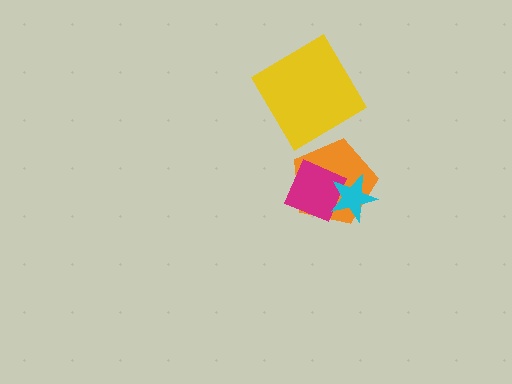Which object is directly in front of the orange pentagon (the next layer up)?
The magenta diamond is directly in front of the orange pentagon.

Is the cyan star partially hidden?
No, no other shape covers it.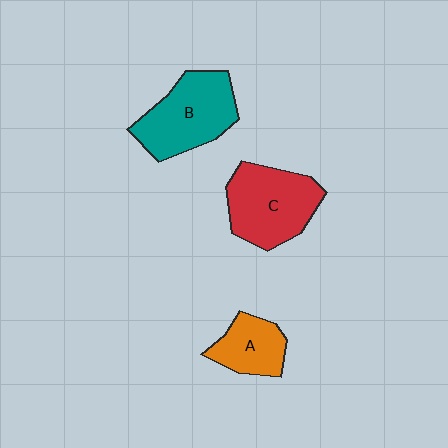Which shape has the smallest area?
Shape A (orange).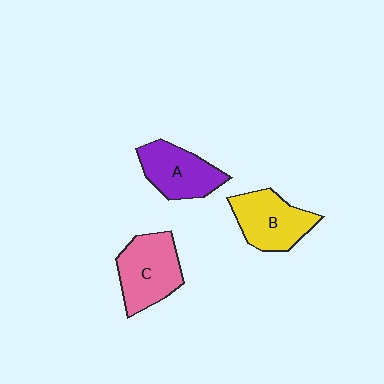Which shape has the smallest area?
Shape A (purple).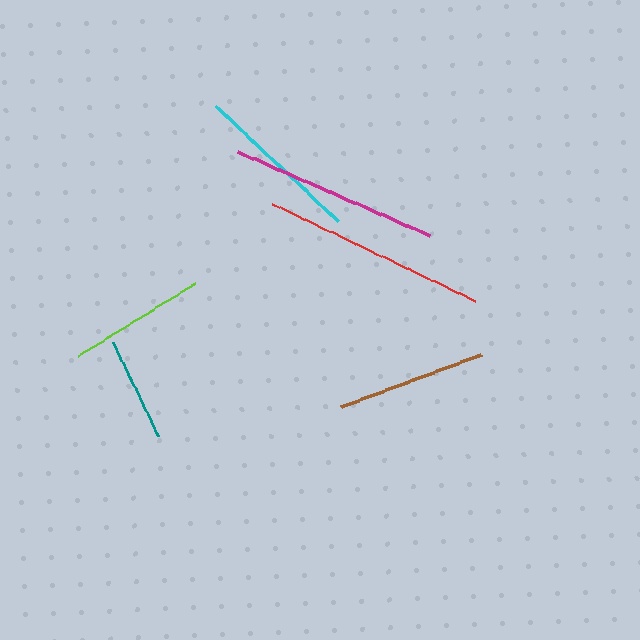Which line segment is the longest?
The red line is the longest at approximately 225 pixels.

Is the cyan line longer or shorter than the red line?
The red line is longer than the cyan line.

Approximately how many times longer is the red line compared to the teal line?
The red line is approximately 2.2 times the length of the teal line.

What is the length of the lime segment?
The lime segment is approximately 138 pixels long.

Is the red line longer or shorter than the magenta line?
The red line is longer than the magenta line.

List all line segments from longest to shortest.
From longest to shortest: red, magenta, cyan, brown, lime, teal.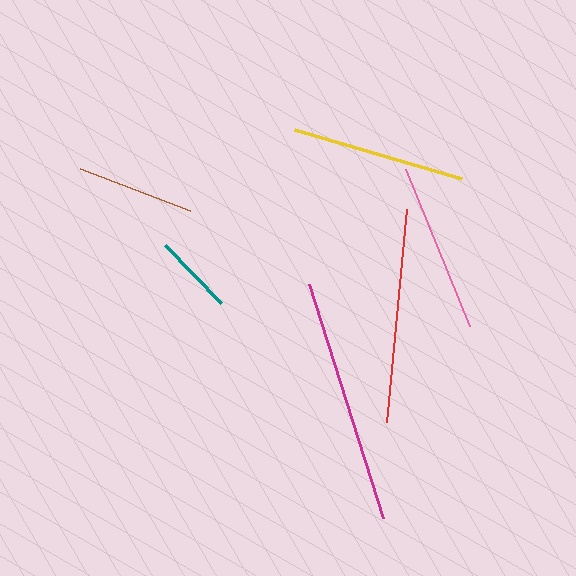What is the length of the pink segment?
The pink segment is approximately 169 pixels long.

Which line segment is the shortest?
The teal line is the shortest at approximately 81 pixels.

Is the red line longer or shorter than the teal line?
The red line is longer than the teal line.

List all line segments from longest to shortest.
From longest to shortest: magenta, red, yellow, pink, brown, teal.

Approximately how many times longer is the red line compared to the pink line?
The red line is approximately 1.3 times the length of the pink line.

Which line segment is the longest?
The magenta line is the longest at approximately 245 pixels.